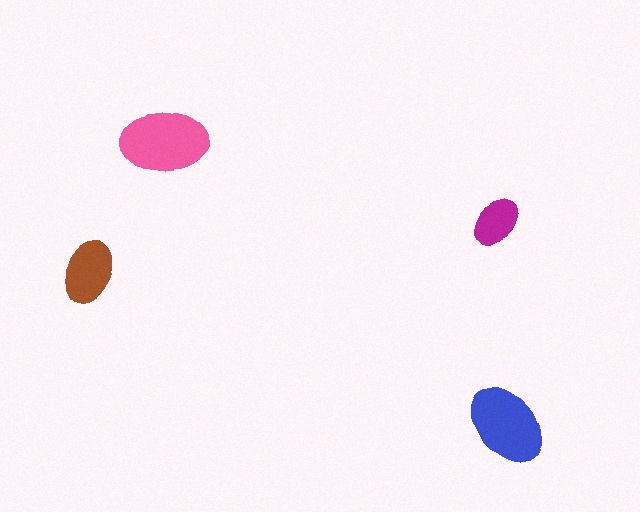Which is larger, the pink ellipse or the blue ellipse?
The pink one.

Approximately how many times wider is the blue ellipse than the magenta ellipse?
About 1.5 times wider.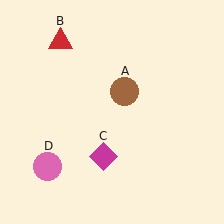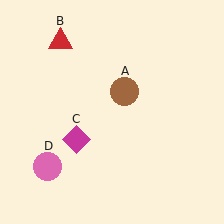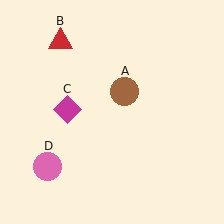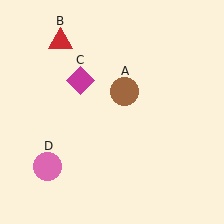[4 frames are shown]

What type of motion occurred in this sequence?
The magenta diamond (object C) rotated clockwise around the center of the scene.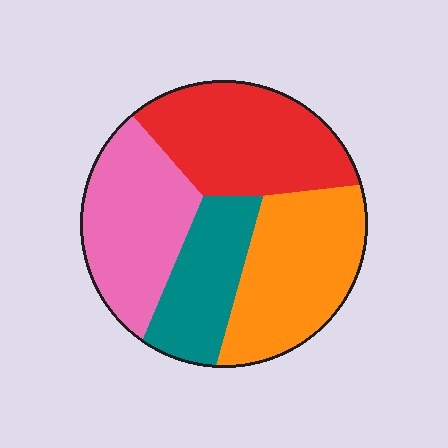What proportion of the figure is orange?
Orange takes up about one quarter (1/4) of the figure.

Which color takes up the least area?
Teal, at roughly 20%.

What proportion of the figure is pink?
Pink covers roughly 25% of the figure.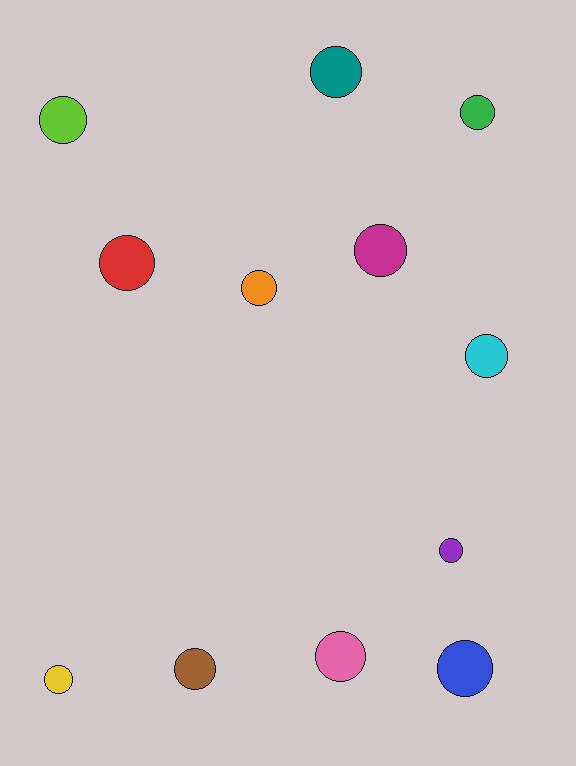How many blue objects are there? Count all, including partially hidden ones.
There is 1 blue object.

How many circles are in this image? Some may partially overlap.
There are 12 circles.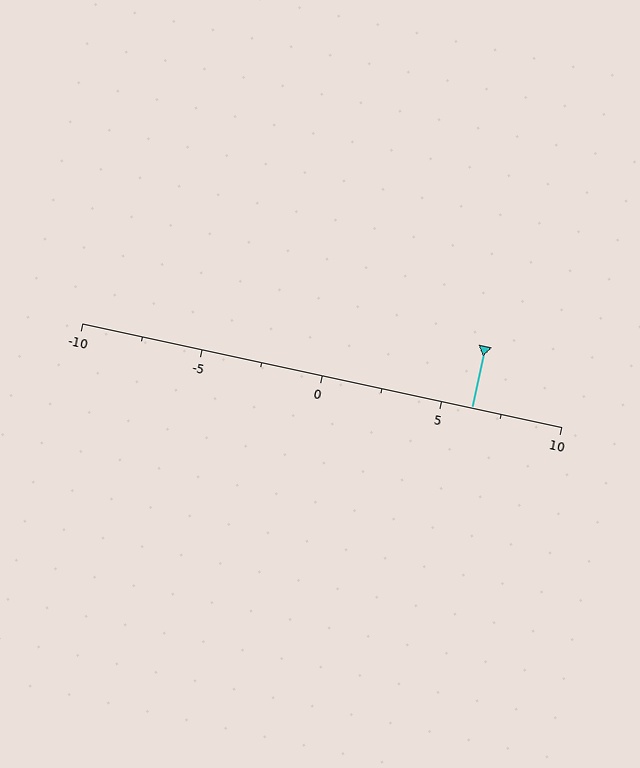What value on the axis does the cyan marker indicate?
The marker indicates approximately 6.2.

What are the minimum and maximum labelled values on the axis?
The axis runs from -10 to 10.